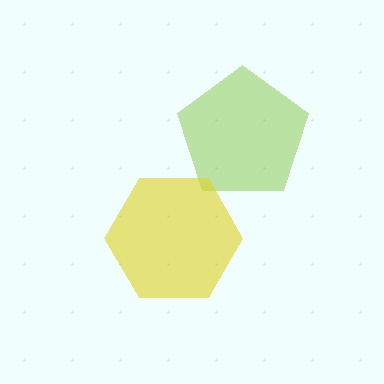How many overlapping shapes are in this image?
There are 2 overlapping shapes in the image.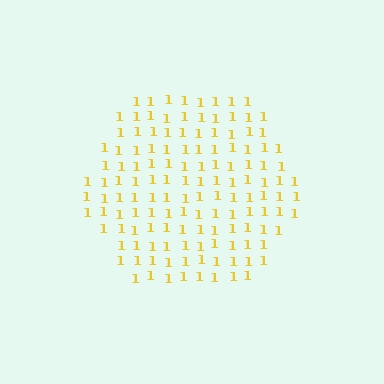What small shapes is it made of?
It is made of small digit 1's.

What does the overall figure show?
The overall figure shows a hexagon.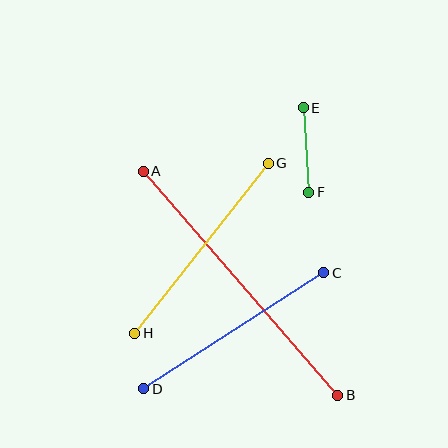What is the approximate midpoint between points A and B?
The midpoint is at approximately (241, 283) pixels.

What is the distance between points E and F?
The distance is approximately 85 pixels.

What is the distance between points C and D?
The distance is approximately 214 pixels.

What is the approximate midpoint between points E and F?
The midpoint is at approximately (306, 150) pixels.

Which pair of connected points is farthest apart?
Points A and B are farthest apart.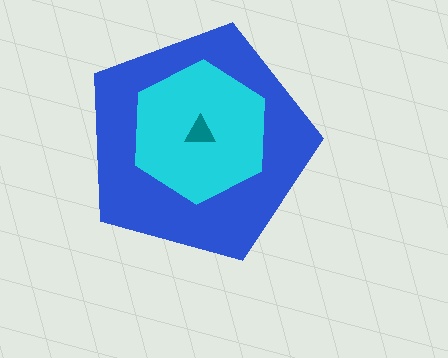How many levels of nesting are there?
3.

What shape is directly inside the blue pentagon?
The cyan hexagon.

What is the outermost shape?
The blue pentagon.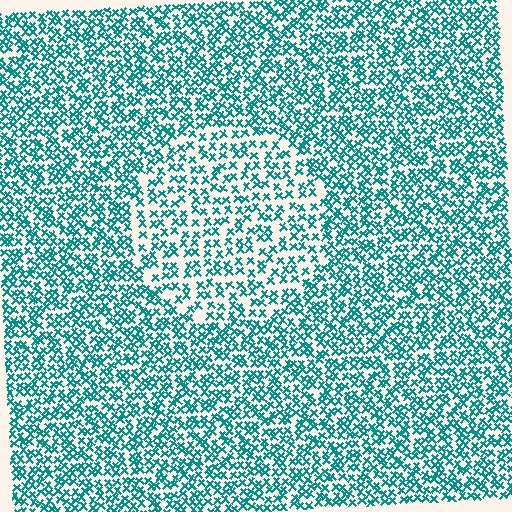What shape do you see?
I see a circle.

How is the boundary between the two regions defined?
The boundary is defined by a change in element density (approximately 1.6x ratio). All elements are the same color, size, and shape.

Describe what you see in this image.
The image contains small teal elements arranged at two different densities. A circle-shaped region is visible where the elements are less densely packed than the surrounding area.